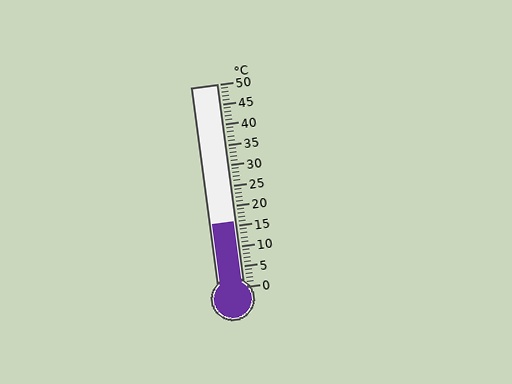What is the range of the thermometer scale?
The thermometer scale ranges from 0°C to 50°C.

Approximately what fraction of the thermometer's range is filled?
The thermometer is filled to approximately 30% of its range.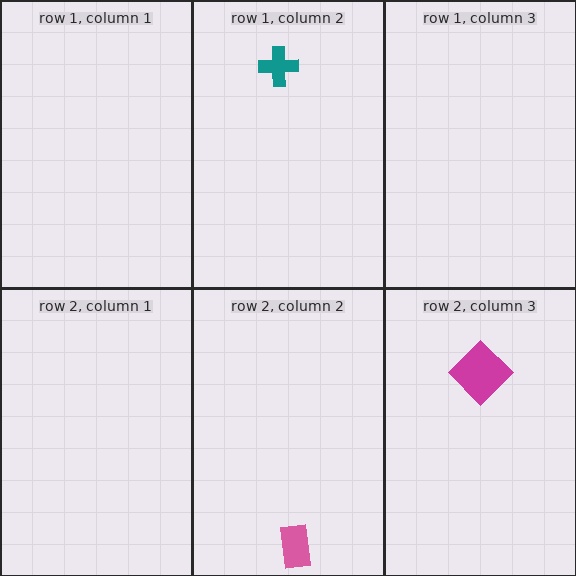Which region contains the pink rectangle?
The row 2, column 2 region.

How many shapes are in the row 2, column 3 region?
1.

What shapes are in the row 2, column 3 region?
The magenta diamond.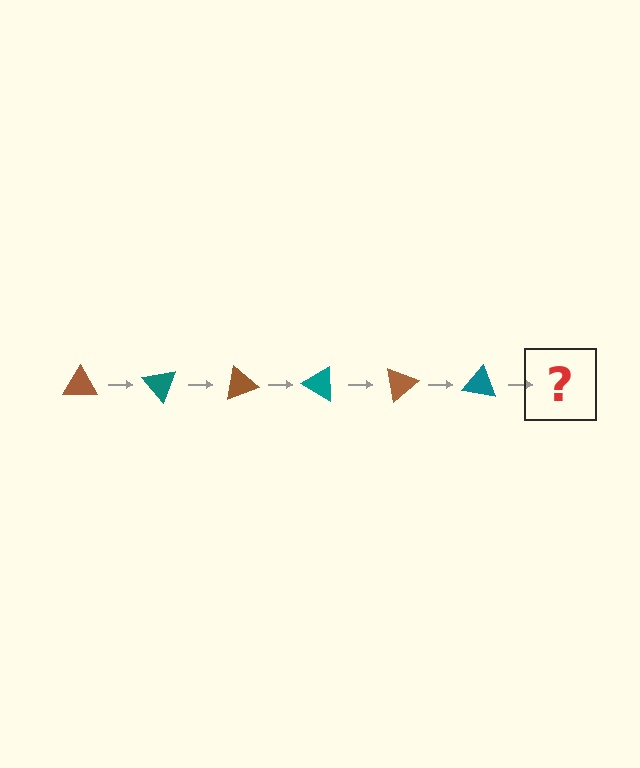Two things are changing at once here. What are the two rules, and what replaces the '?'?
The two rules are that it rotates 50 degrees each step and the color cycles through brown and teal. The '?' should be a brown triangle, rotated 300 degrees from the start.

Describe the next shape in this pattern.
It should be a brown triangle, rotated 300 degrees from the start.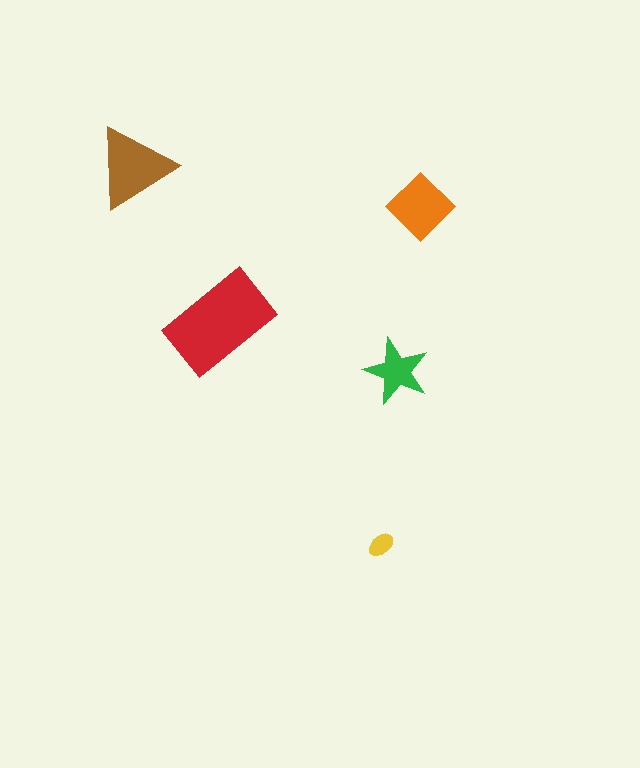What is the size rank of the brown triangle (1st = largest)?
2nd.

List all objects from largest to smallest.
The red rectangle, the brown triangle, the orange diamond, the green star, the yellow ellipse.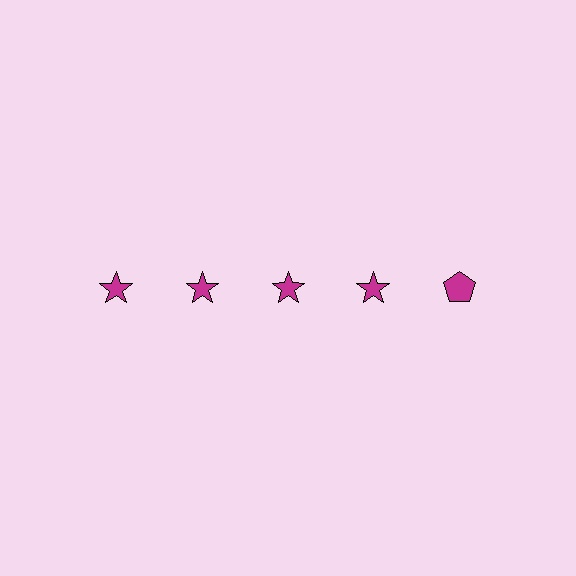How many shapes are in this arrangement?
There are 5 shapes arranged in a grid pattern.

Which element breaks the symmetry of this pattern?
The magenta pentagon in the top row, rightmost column breaks the symmetry. All other shapes are magenta stars.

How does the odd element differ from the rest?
It has a different shape: pentagon instead of star.